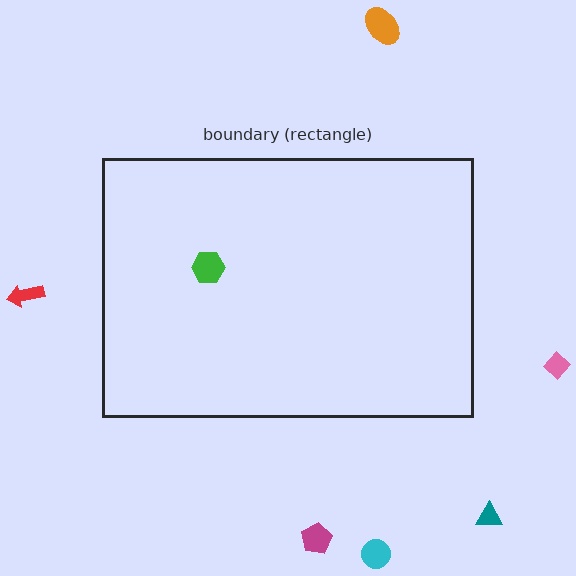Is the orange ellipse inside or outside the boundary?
Outside.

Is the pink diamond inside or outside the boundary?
Outside.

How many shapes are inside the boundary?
1 inside, 6 outside.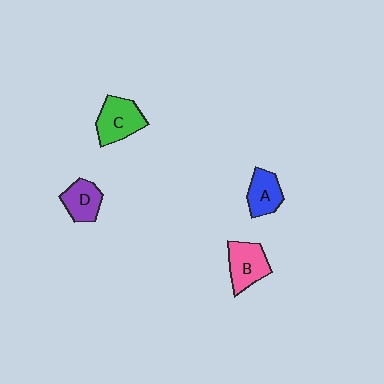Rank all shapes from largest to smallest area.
From largest to smallest: C (green), B (pink), D (purple), A (blue).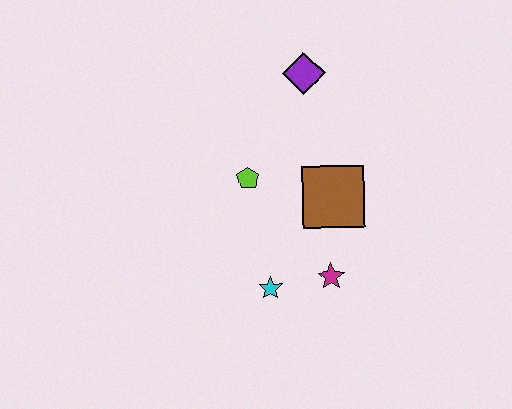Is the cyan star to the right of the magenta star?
No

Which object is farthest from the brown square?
The purple diamond is farthest from the brown square.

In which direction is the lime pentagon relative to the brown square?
The lime pentagon is to the left of the brown square.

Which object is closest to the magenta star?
The cyan star is closest to the magenta star.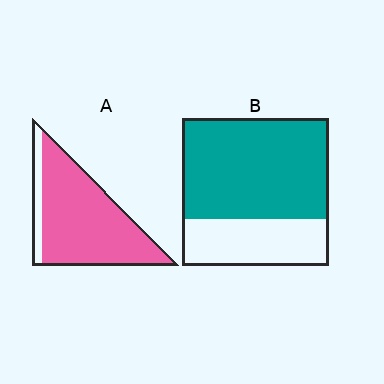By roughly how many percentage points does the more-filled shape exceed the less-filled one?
By roughly 20 percentage points (A over B).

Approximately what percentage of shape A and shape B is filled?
A is approximately 85% and B is approximately 70%.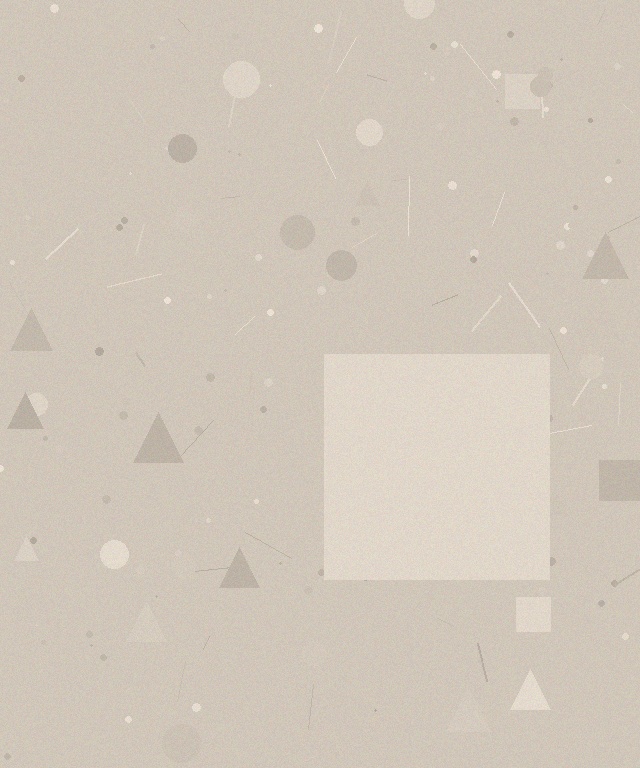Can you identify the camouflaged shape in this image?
The camouflaged shape is a square.